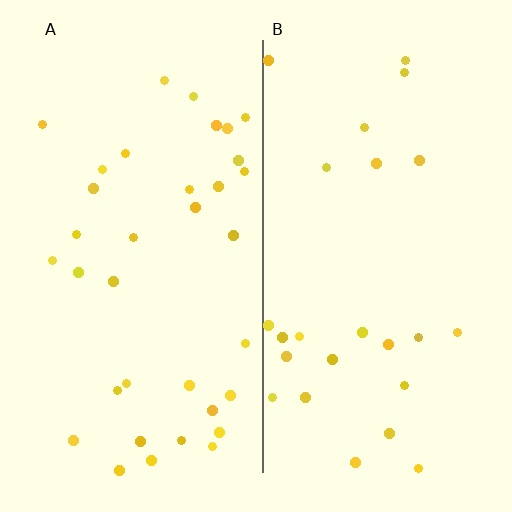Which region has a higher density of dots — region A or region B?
A (the left).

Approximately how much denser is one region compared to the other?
Approximately 1.4× — region A over region B.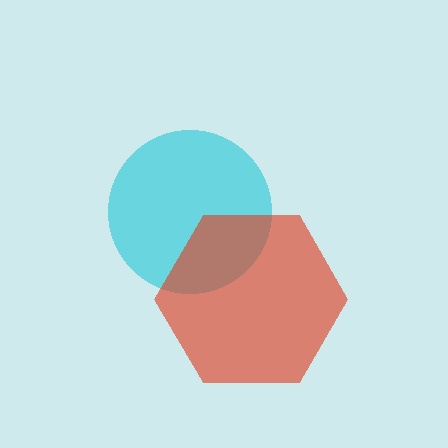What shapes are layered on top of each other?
The layered shapes are: a cyan circle, a red hexagon.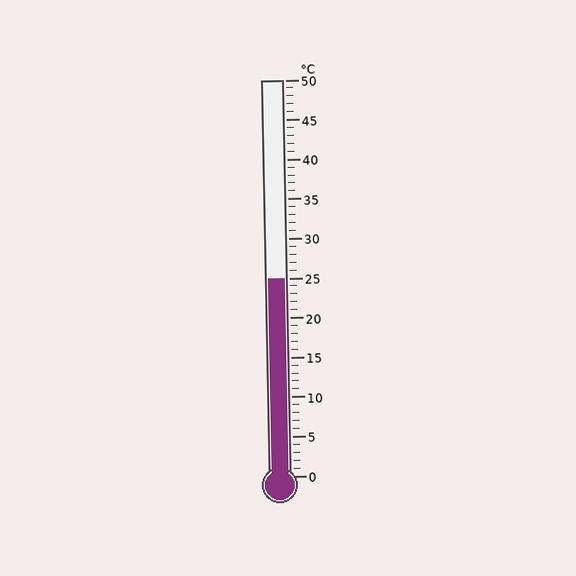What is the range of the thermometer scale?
The thermometer scale ranges from 0°C to 50°C.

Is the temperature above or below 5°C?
The temperature is above 5°C.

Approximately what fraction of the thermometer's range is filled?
The thermometer is filled to approximately 50% of its range.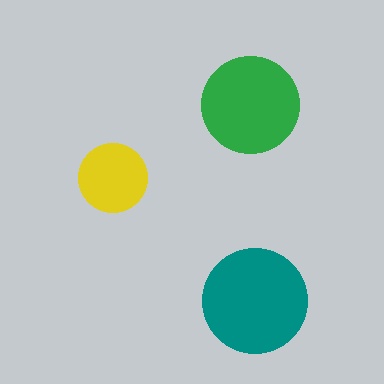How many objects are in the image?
There are 3 objects in the image.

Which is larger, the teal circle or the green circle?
The teal one.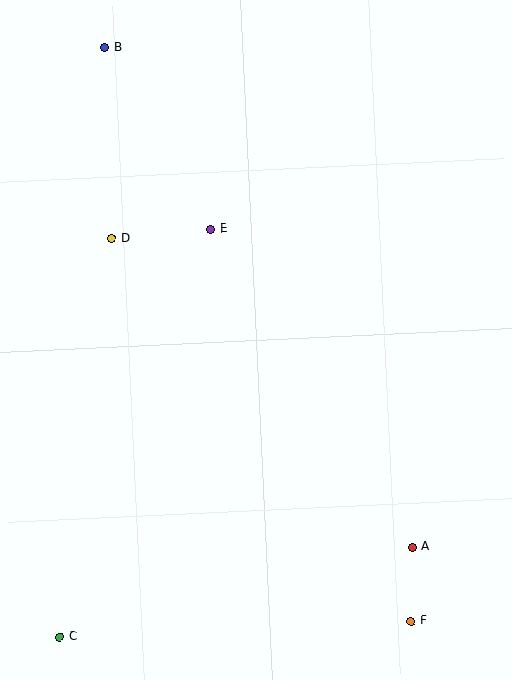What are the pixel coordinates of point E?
Point E is at (210, 229).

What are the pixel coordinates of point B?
Point B is at (105, 47).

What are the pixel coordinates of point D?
Point D is at (112, 239).